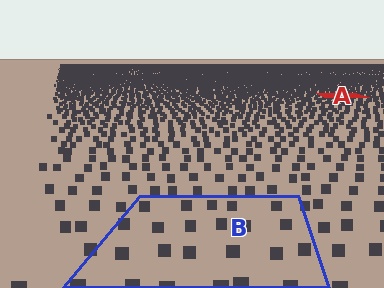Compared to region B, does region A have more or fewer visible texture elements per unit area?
Region A has more texture elements per unit area — they are packed more densely because it is farther away.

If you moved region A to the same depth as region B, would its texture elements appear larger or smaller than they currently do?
They would appear larger. At a closer depth, the same texture elements are projected at a bigger on-screen size.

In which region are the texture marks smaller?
The texture marks are smaller in region A, because it is farther away.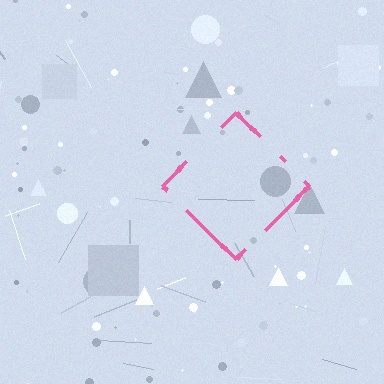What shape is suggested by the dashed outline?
The dashed outline suggests a diamond.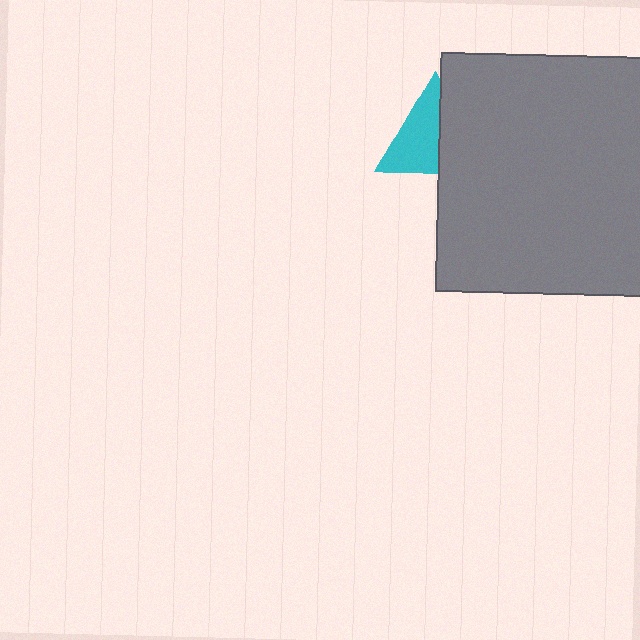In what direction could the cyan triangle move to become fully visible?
The cyan triangle could move left. That would shift it out from behind the gray rectangle entirely.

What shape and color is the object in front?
The object in front is a gray rectangle.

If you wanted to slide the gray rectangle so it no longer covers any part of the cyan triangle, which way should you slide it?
Slide it right — that is the most direct way to separate the two shapes.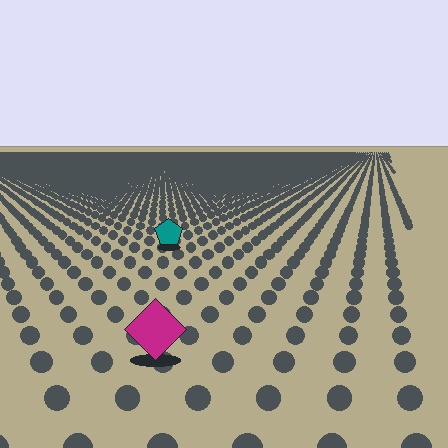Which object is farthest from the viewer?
The teal pentagon is farthest from the viewer. It appears smaller and the ground texture around it is denser.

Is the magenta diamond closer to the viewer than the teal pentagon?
Yes. The magenta diamond is closer — you can tell from the texture gradient: the ground texture is coarser near it.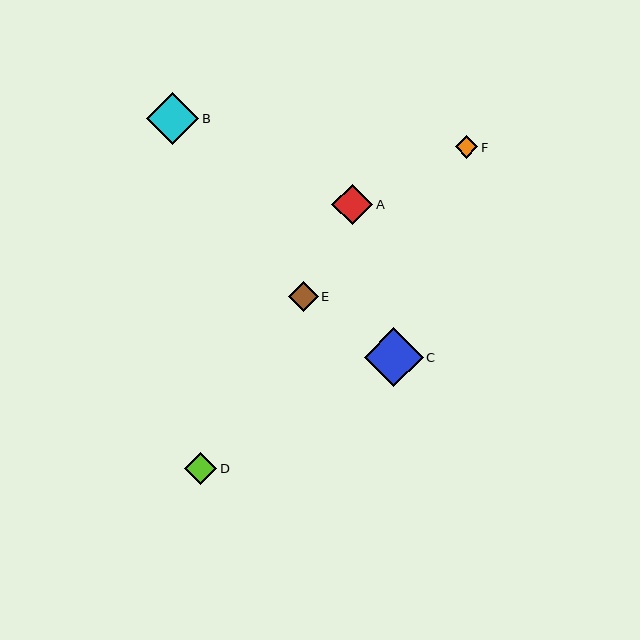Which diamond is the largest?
Diamond C is the largest with a size of approximately 59 pixels.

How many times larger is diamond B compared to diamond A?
Diamond B is approximately 1.3 times the size of diamond A.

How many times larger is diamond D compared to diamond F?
Diamond D is approximately 1.5 times the size of diamond F.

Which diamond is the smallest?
Diamond F is the smallest with a size of approximately 22 pixels.